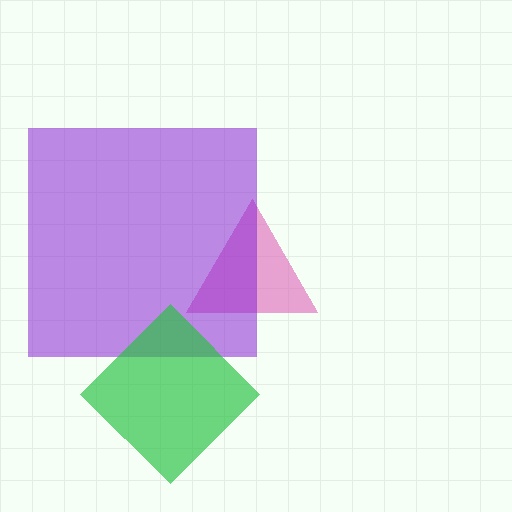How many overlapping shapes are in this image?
There are 3 overlapping shapes in the image.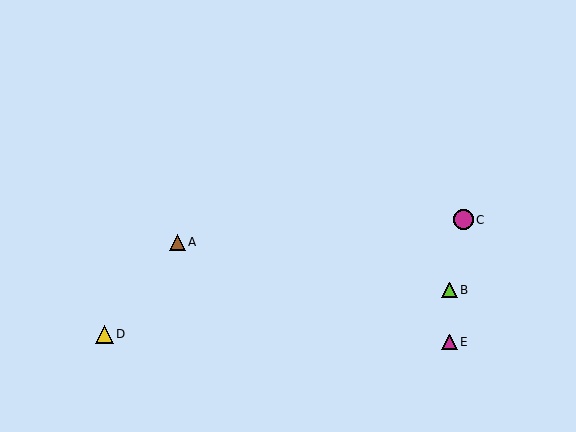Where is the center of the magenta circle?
The center of the magenta circle is at (463, 220).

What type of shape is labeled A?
Shape A is a brown triangle.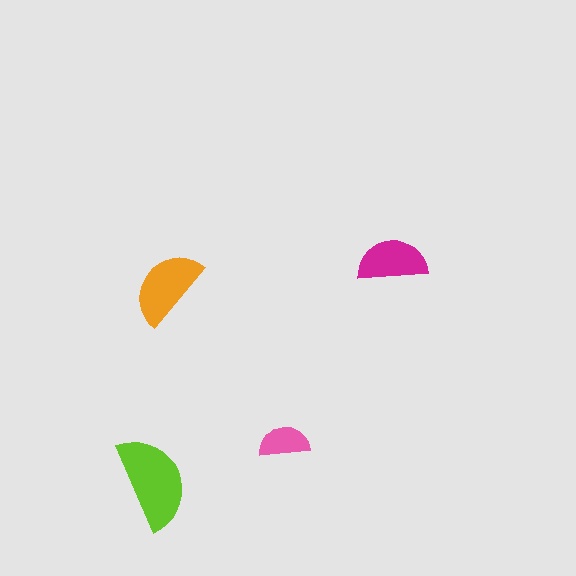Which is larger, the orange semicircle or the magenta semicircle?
The orange one.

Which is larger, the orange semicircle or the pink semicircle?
The orange one.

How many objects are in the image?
There are 4 objects in the image.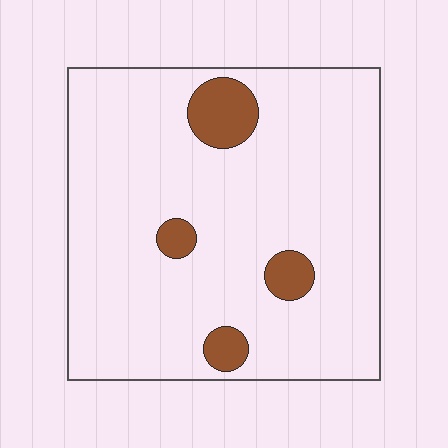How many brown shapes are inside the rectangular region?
4.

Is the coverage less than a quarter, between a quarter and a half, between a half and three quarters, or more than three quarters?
Less than a quarter.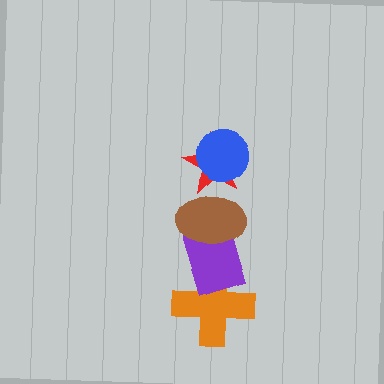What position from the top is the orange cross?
The orange cross is 5th from the top.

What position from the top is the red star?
The red star is 2nd from the top.